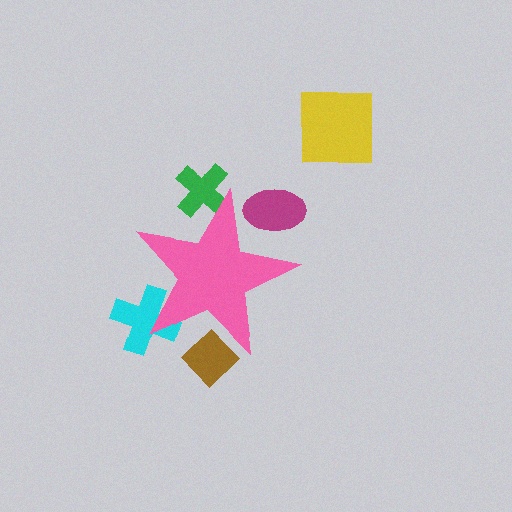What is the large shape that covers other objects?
A pink star.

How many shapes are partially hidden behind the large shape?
4 shapes are partially hidden.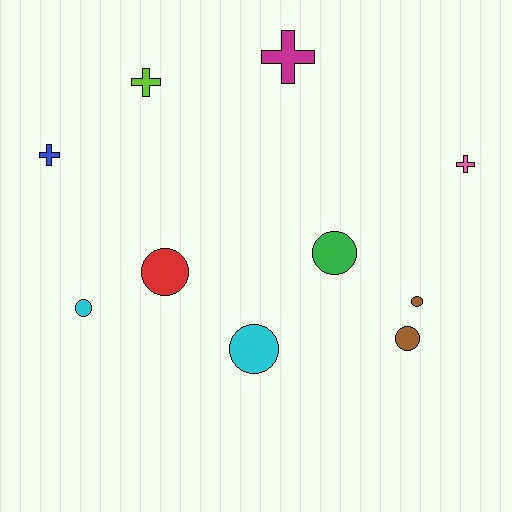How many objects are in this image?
There are 10 objects.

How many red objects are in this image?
There is 1 red object.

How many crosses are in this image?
There are 4 crosses.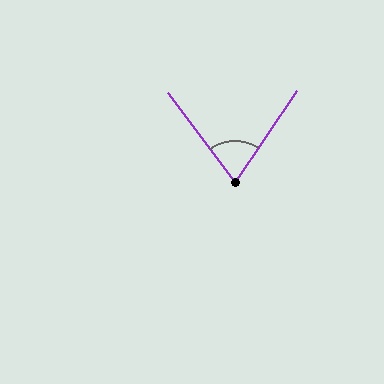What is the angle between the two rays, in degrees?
Approximately 71 degrees.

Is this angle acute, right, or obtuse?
It is acute.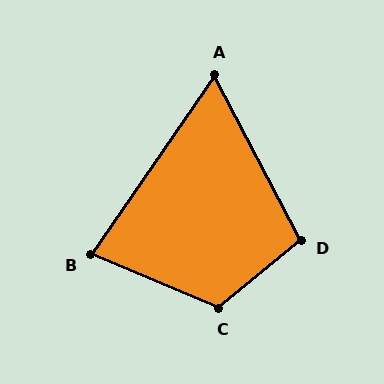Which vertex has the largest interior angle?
C, at approximately 118 degrees.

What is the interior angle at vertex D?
Approximately 102 degrees (obtuse).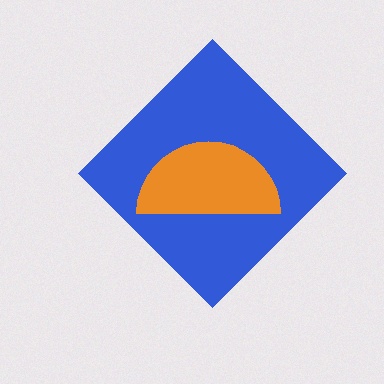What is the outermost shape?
The blue diamond.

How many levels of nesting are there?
2.